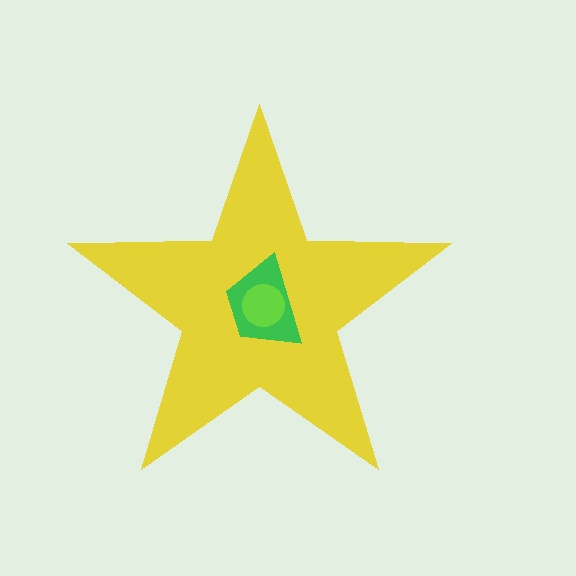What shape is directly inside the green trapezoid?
The lime circle.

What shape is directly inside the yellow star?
The green trapezoid.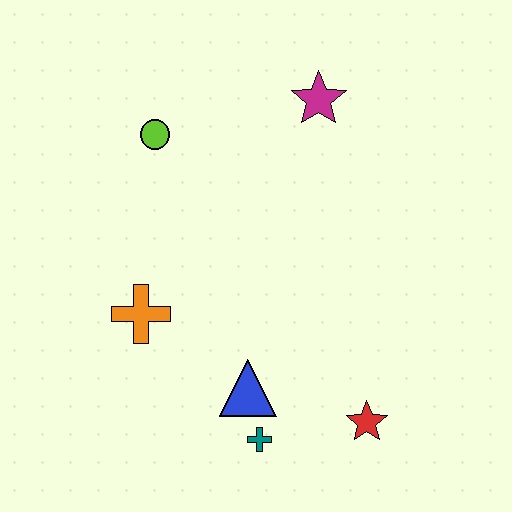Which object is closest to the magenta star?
The lime circle is closest to the magenta star.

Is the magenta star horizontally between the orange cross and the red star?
Yes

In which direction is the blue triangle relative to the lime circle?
The blue triangle is below the lime circle.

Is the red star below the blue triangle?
Yes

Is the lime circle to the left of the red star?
Yes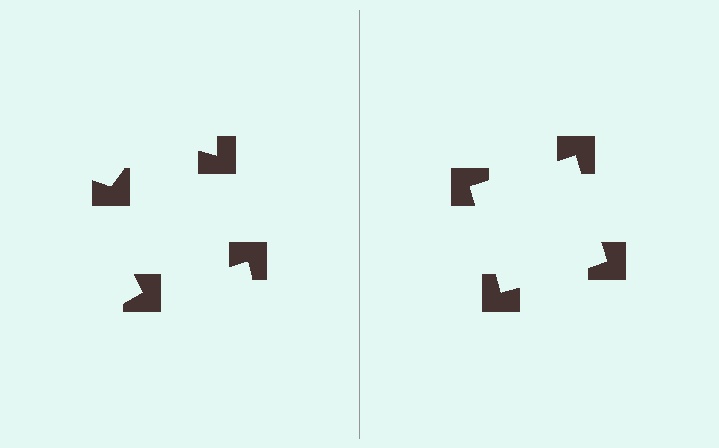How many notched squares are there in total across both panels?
8 — 4 on each side.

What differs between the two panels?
The notched squares are positioned identically on both sides; only the wedge orientations differ. On the right they align to a square; on the left they are misaligned.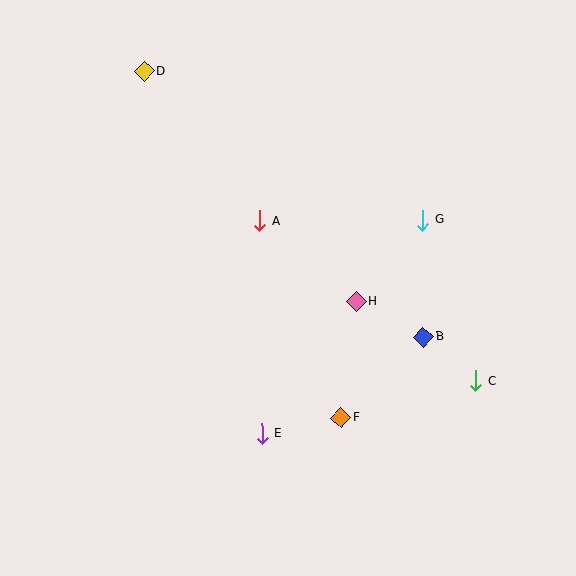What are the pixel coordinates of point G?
Point G is at (423, 220).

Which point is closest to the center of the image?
Point H at (356, 301) is closest to the center.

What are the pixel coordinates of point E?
Point E is at (262, 434).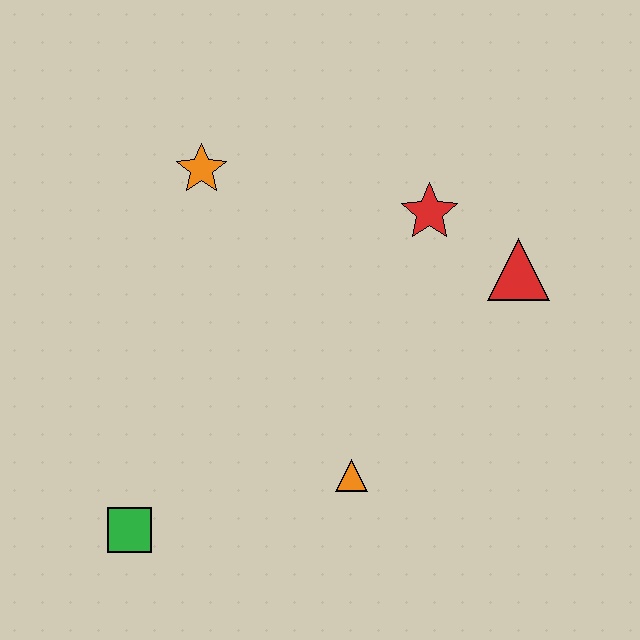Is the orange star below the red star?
No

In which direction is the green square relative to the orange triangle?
The green square is to the left of the orange triangle.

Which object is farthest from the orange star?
The green square is farthest from the orange star.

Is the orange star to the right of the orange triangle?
No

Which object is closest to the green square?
The orange triangle is closest to the green square.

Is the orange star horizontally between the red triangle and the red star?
No